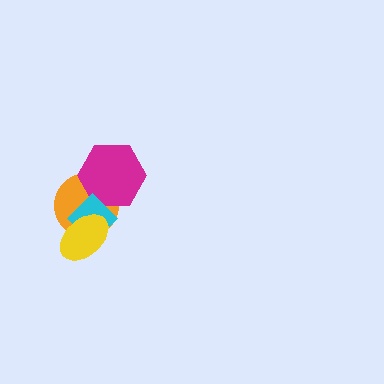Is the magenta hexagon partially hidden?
Yes, it is partially covered by another shape.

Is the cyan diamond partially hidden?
Yes, it is partially covered by another shape.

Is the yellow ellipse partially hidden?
No, no other shape covers it.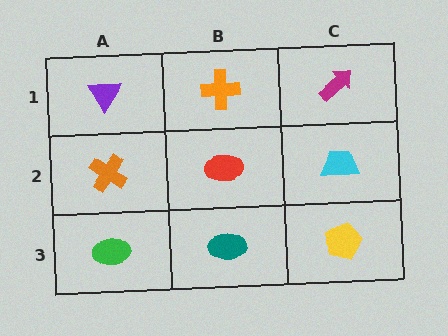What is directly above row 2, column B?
An orange cross.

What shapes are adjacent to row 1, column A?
An orange cross (row 2, column A), an orange cross (row 1, column B).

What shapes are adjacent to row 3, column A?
An orange cross (row 2, column A), a teal ellipse (row 3, column B).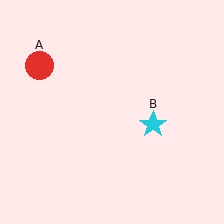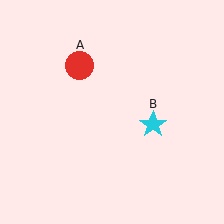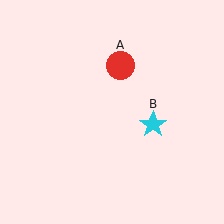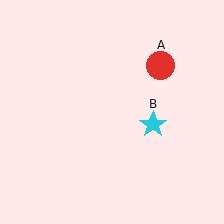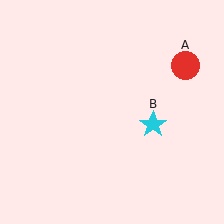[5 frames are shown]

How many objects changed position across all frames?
1 object changed position: red circle (object A).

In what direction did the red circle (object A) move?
The red circle (object A) moved right.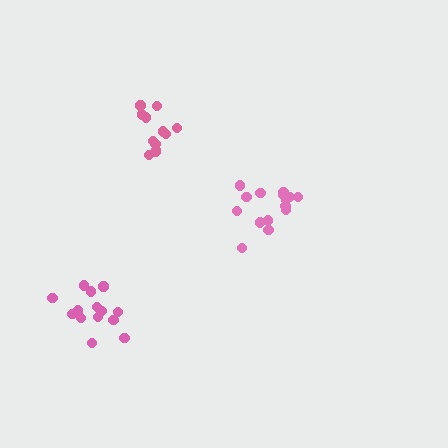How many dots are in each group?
Group 1: 15 dots, Group 2: 12 dots, Group 3: 14 dots (41 total).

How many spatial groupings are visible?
There are 3 spatial groupings.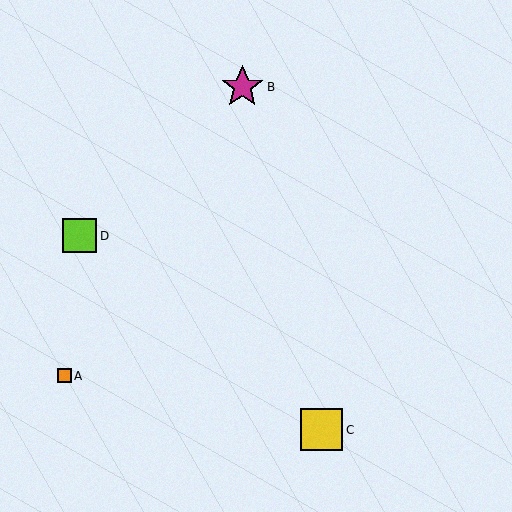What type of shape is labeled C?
Shape C is a yellow square.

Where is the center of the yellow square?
The center of the yellow square is at (322, 430).